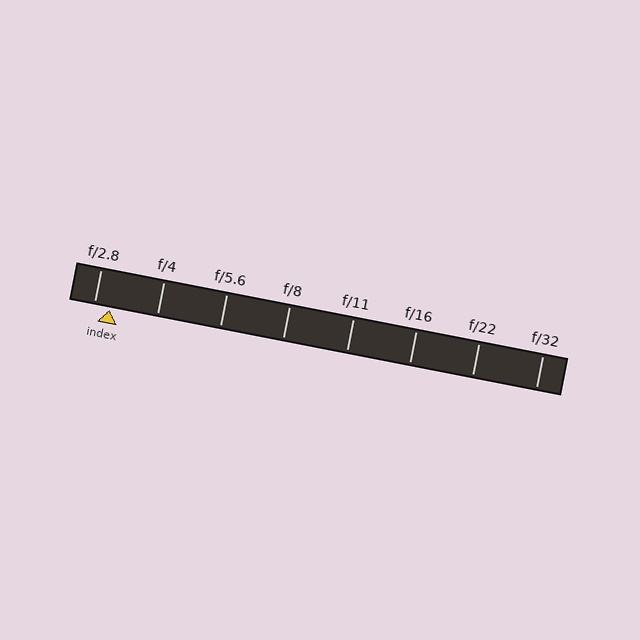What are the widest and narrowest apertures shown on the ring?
The widest aperture shown is f/2.8 and the narrowest is f/32.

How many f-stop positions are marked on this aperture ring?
There are 8 f-stop positions marked.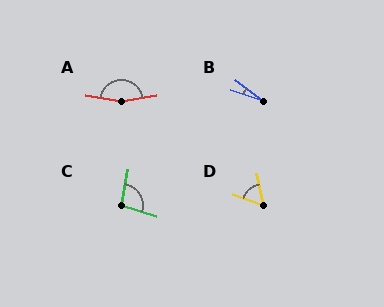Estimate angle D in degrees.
Approximately 59 degrees.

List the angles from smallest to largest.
B (18°), D (59°), C (98°), A (160°).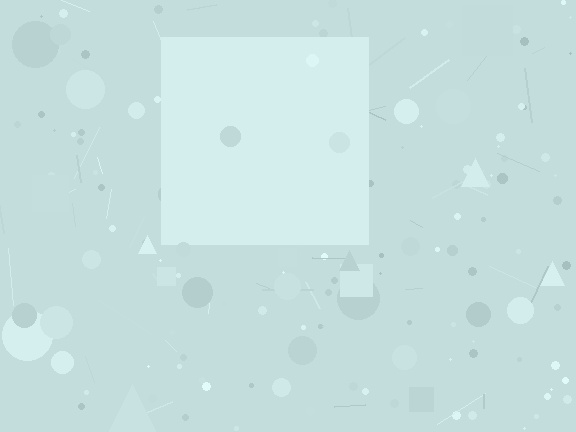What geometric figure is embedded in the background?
A square is embedded in the background.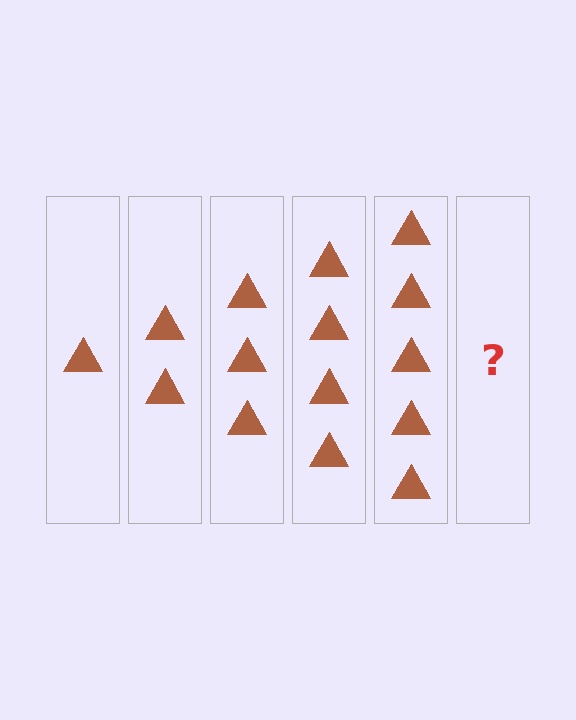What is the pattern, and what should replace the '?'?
The pattern is that each step adds one more triangle. The '?' should be 6 triangles.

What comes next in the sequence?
The next element should be 6 triangles.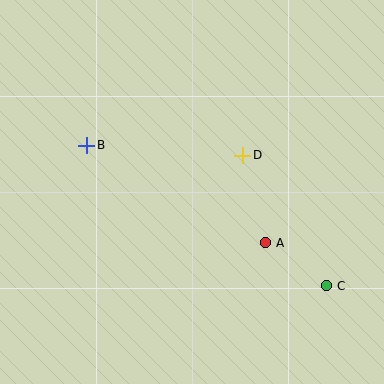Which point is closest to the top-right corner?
Point D is closest to the top-right corner.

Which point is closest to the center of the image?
Point D at (243, 155) is closest to the center.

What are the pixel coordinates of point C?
Point C is at (327, 286).